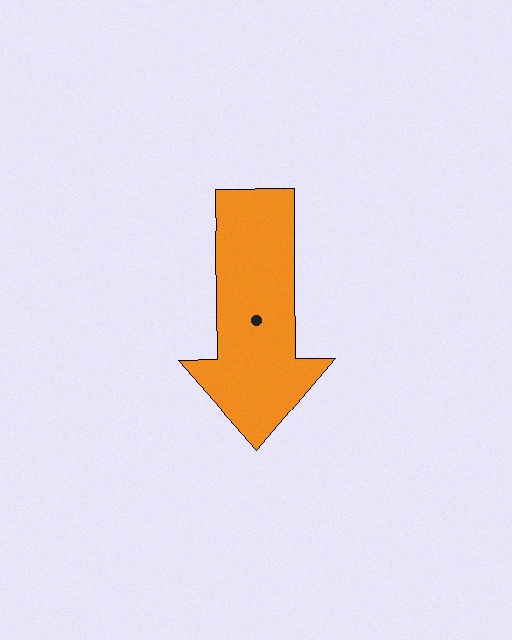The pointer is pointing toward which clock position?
Roughly 6 o'clock.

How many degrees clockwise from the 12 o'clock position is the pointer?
Approximately 179 degrees.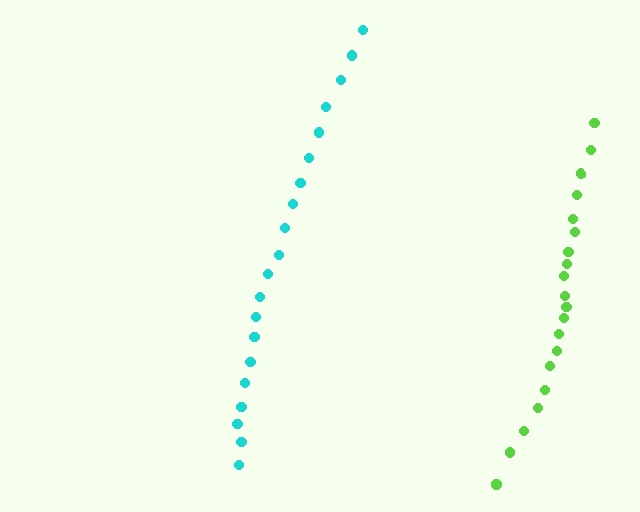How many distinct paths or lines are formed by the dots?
There are 2 distinct paths.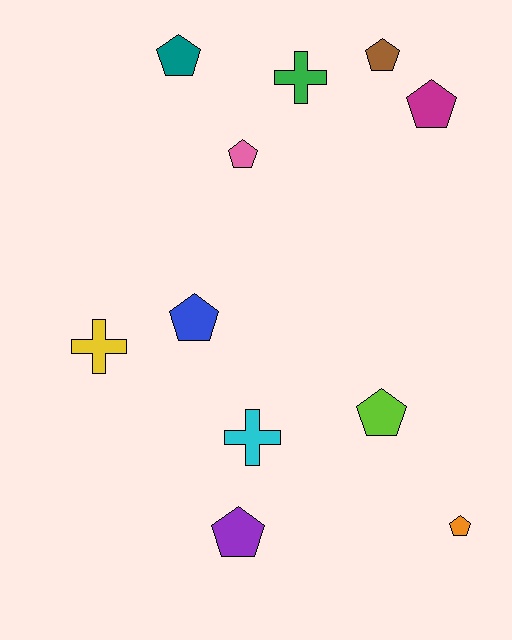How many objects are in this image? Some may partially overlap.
There are 11 objects.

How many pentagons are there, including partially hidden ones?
There are 8 pentagons.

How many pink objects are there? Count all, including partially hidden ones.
There is 1 pink object.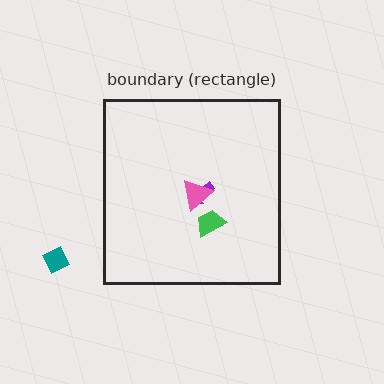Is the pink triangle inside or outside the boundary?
Inside.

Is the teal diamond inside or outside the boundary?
Outside.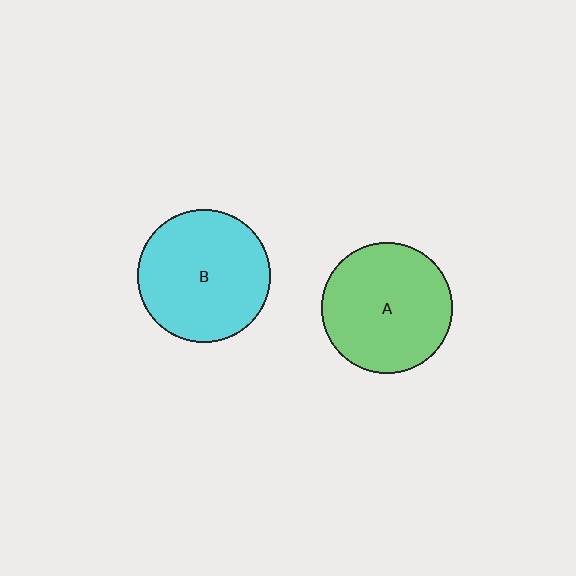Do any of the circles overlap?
No, none of the circles overlap.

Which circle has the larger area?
Circle B (cyan).